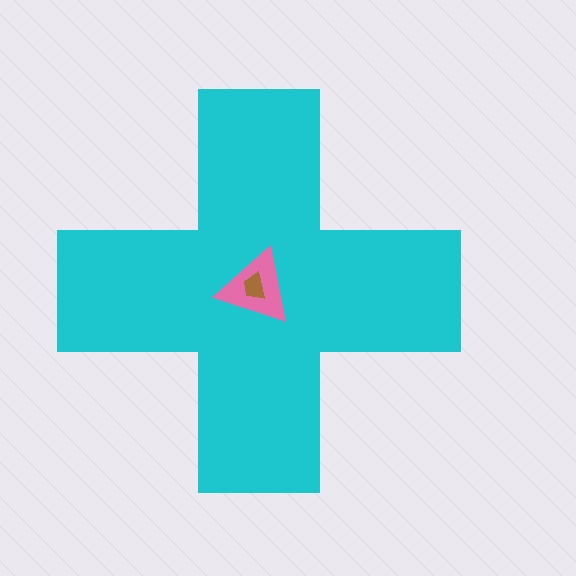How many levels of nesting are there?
3.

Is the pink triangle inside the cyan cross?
Yes.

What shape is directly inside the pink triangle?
The brown trapezoid.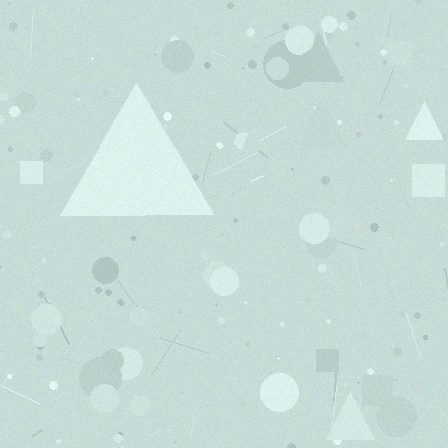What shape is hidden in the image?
A triangle is hidden in the image.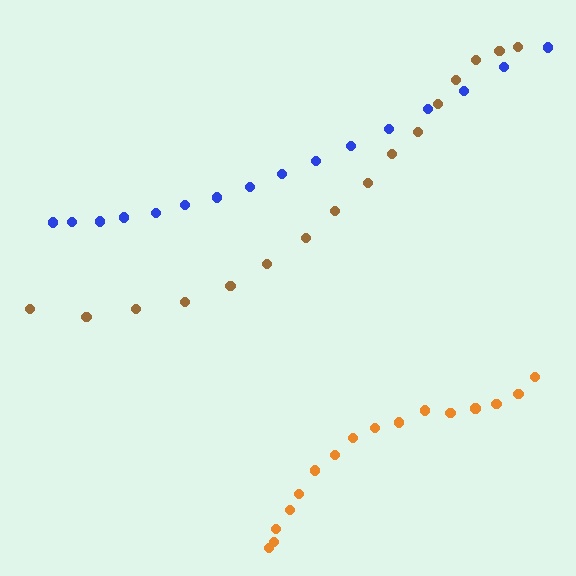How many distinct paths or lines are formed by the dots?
There are 3 distinct paths.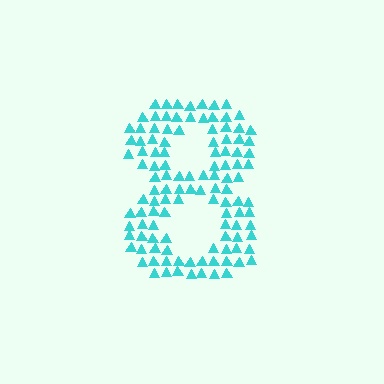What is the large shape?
The large shape is the digit 8.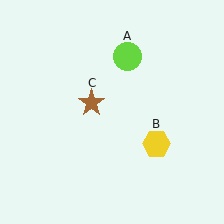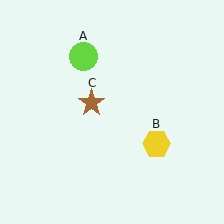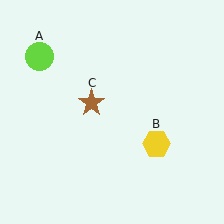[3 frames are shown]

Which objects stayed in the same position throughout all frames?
Yellow hexagon (object B) and brown star (object C) remained stationary.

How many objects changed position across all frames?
1 object changed position: lime circle (object A).